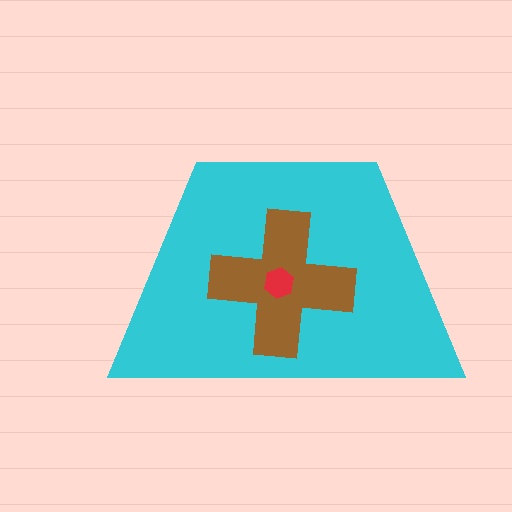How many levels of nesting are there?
3.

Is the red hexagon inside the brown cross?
Yes.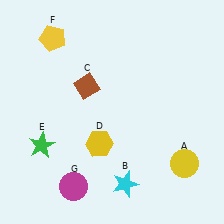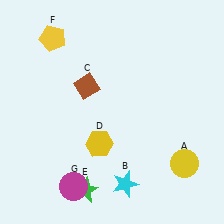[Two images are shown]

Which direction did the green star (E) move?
The green star (E) moved down.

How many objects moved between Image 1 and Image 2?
1 object moved between the two images.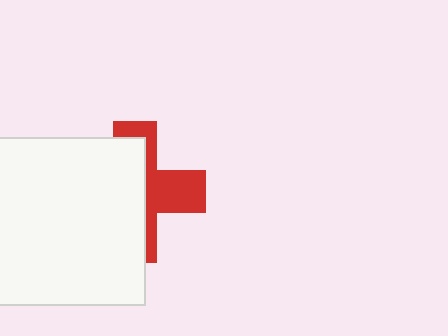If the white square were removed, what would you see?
You would see the complete red cross.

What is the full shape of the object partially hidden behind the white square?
The partially hidden object is a red cross.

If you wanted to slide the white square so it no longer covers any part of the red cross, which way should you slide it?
Slide it left — that is the most direct way to separate the two shapes.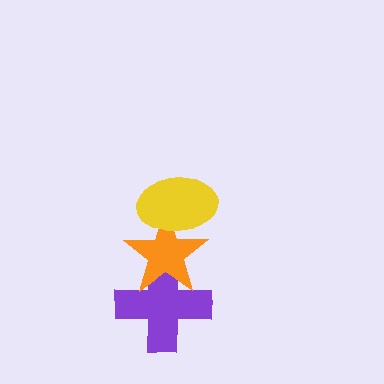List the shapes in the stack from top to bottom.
From top to bottom: the yellow ellipse, the orange star, the purple cross.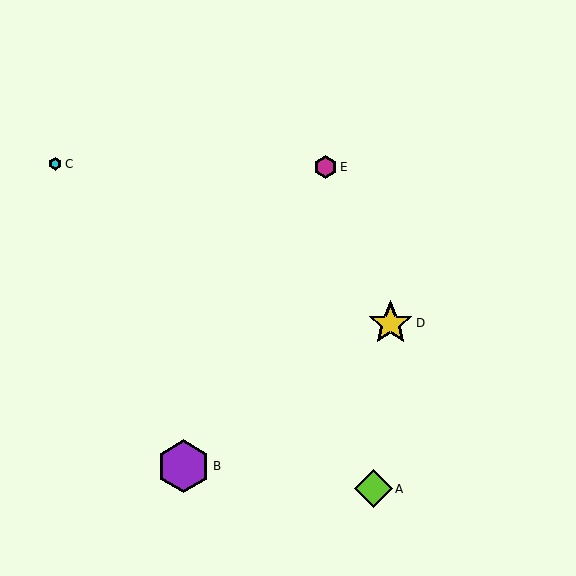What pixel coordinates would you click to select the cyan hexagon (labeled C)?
Click at (55, 164) to select the cyan hexagon C.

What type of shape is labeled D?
Shape D is a yellow star.